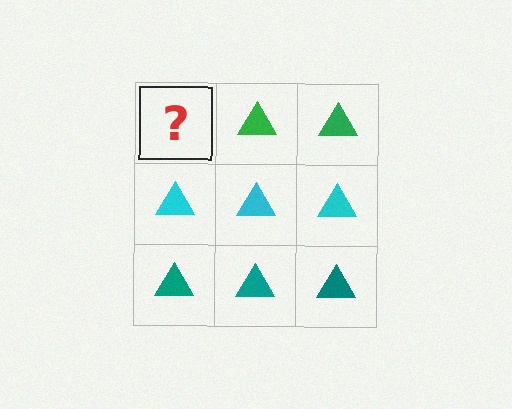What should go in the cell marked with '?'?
The missing cell should contain a green triangle.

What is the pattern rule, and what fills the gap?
The rule is that each row has a consistent color. The gap should be filled with a green triangle.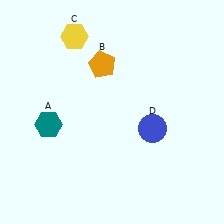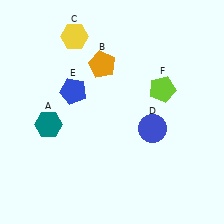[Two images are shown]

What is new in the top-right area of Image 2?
A lime pentagon (F) was added in the top-right area of Image 2.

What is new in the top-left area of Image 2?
A blue pentagon (E) was added in the top-left area of Image 2.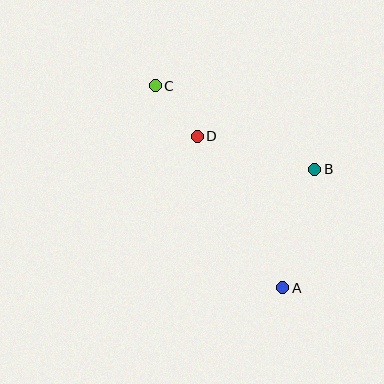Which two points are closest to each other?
Points C and D are closest to each other.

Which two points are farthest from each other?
Points A and C are farthest from each other.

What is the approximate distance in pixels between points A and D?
The distance between A and D is approximately 174 pixels.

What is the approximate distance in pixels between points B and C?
The distance between B and C is approximately 180 pixels.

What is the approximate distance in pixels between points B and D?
The distance between B and D is approximately 122 pixels.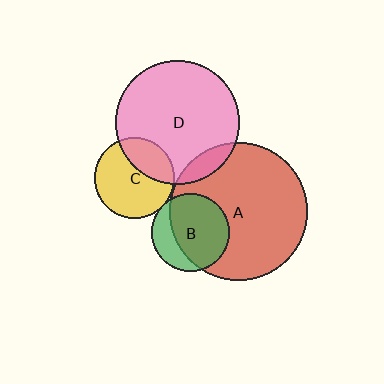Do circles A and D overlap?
Yes.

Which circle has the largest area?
Circle A (red).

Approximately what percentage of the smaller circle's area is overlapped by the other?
Approximately 10%.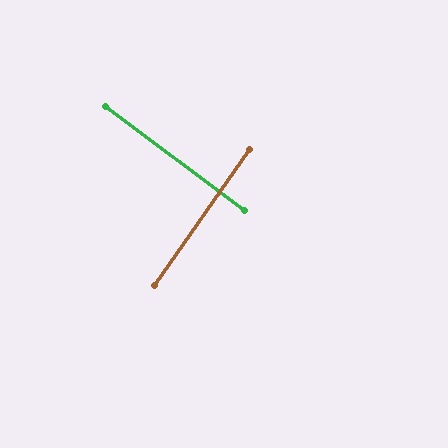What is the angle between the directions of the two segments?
Approximately 88 degrees.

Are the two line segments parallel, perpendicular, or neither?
Perpendicular — they meet at approximately 88°.